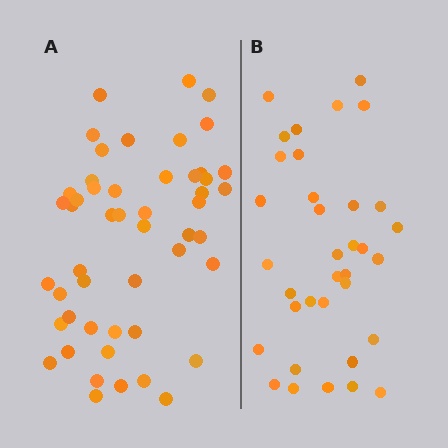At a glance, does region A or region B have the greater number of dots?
Region A (the left region) has more dots.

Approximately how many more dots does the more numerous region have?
Region A has approximately 15 more dots than region B.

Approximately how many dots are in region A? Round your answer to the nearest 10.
About 50 dots.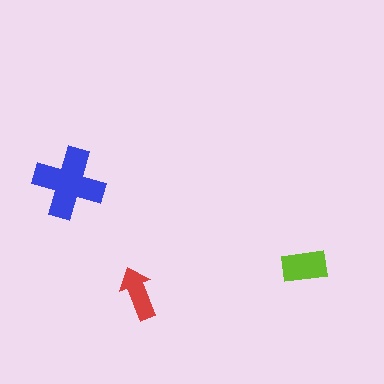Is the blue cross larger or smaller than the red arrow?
Larger.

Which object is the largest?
The blue cross.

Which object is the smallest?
The red arrow.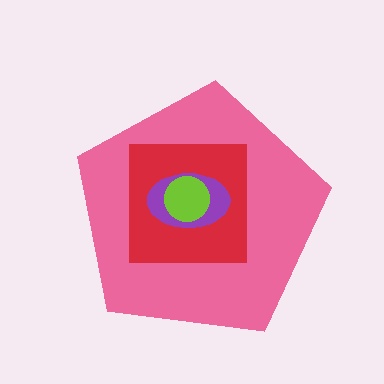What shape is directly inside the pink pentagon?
The red square.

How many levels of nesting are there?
4.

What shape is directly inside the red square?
The purple ellipse.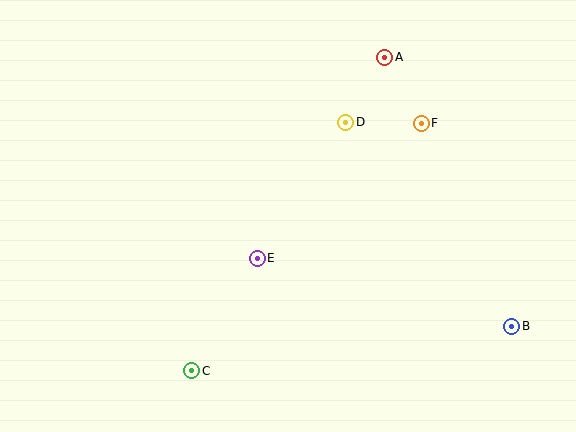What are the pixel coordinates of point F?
Point F is at (421, 123).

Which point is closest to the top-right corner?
Point F is closest to the top-right corner.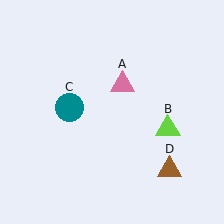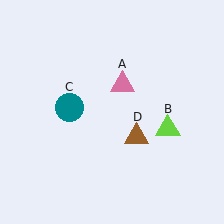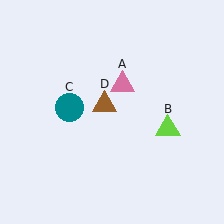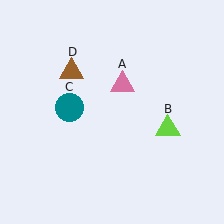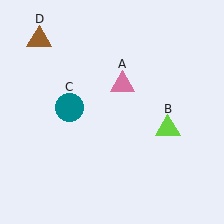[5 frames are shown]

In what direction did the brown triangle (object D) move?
The brown triangle (object D) moved up and to the left.